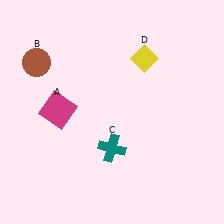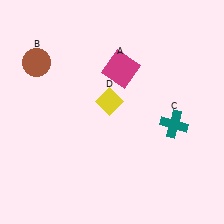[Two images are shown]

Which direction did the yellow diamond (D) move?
The yellow diamond (D) moved down.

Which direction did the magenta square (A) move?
The magenta square (A) moved right.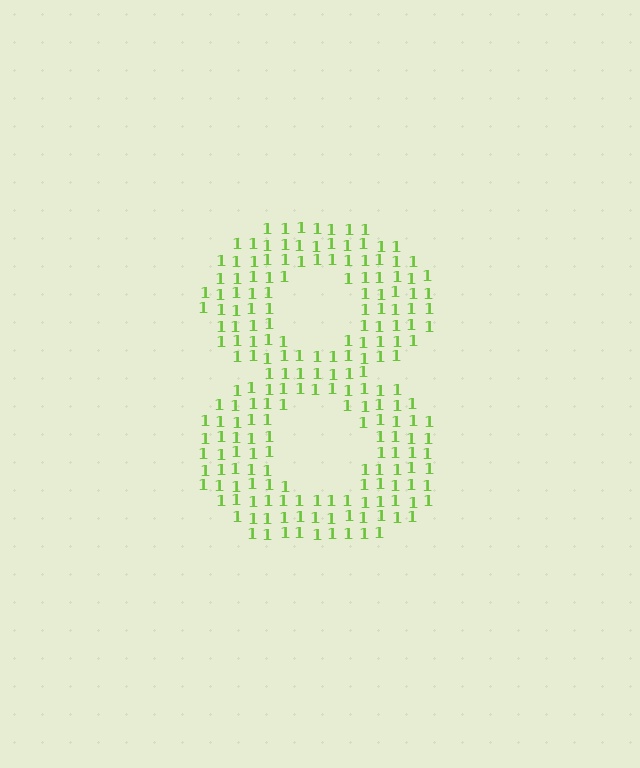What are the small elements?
The small elements are digit 1's.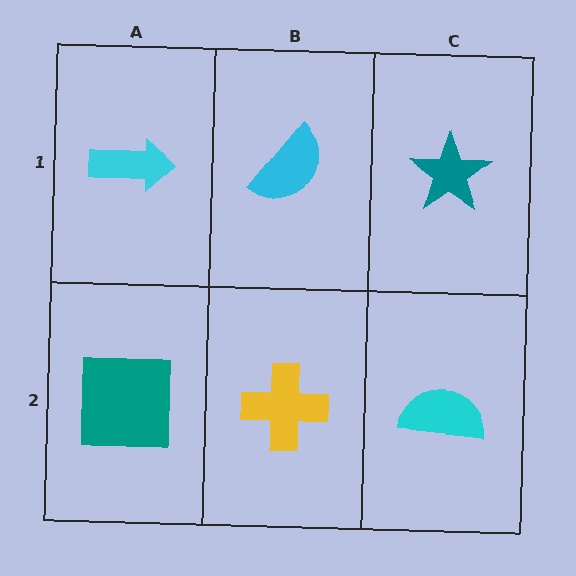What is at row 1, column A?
A cyan arrow.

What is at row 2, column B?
A yellow cross.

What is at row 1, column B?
A cyan semicircle.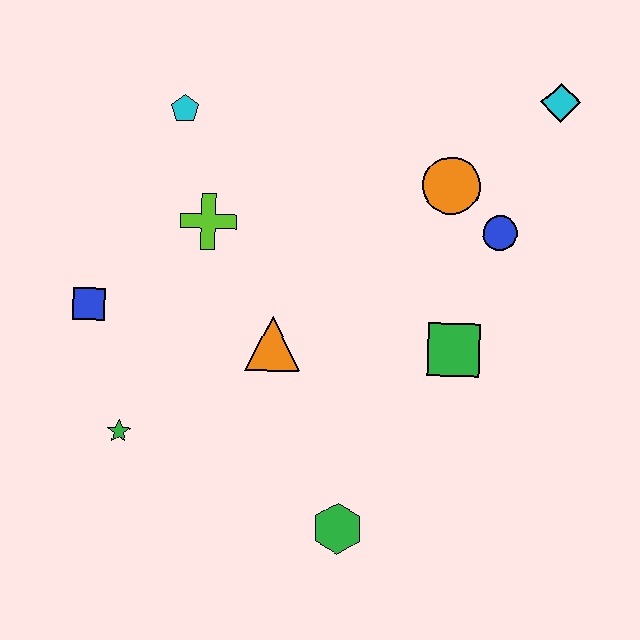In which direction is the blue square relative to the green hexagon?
The blue square is to the left of the green hexagon.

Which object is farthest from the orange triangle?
The cyan diamond is farthest from the orange triangle.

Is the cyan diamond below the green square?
No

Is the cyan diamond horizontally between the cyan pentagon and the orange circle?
No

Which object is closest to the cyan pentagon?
The lime cross is closest to the cyan pentagon.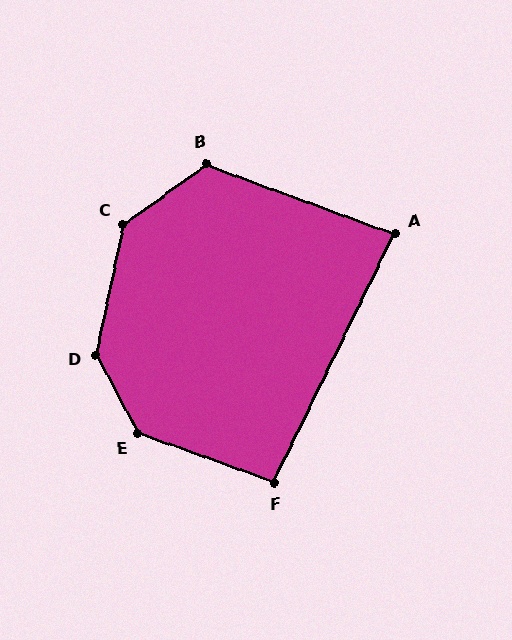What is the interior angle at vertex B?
Approximately 124 degrees (obtuse).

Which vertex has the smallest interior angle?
A, at approximately 84 degrees.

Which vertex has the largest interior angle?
D, at approximately 140 degrees.